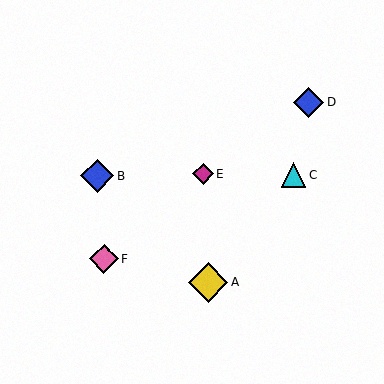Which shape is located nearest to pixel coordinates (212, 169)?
The magenta diamond (labeled E) at (203, 174) is nearest to that location.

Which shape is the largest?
The yellow diamond (labeled A) is the largest.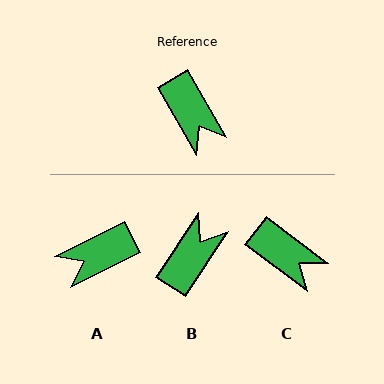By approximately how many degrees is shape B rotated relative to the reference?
Approximately 117 degrees counter-clockwise.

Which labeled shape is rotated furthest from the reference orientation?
B, about 117 degrees away.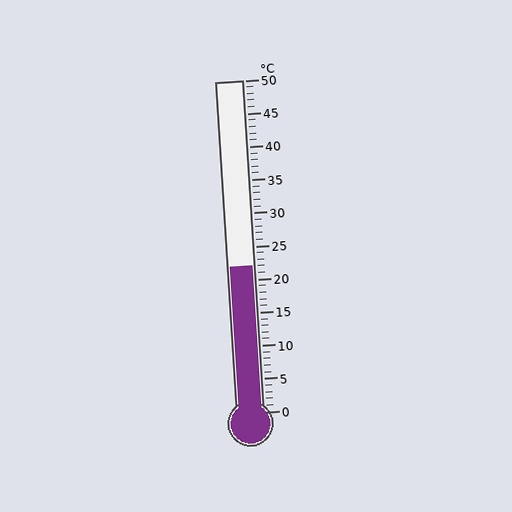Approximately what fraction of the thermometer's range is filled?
The thermometer is filled to approximately 45% of its range.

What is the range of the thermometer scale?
The thermometer scale ranges from 0°C to 50°C.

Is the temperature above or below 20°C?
The temperature is above 20°C.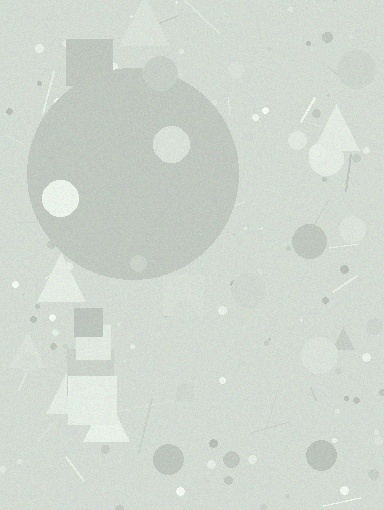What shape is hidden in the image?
A circle is hidden in the image.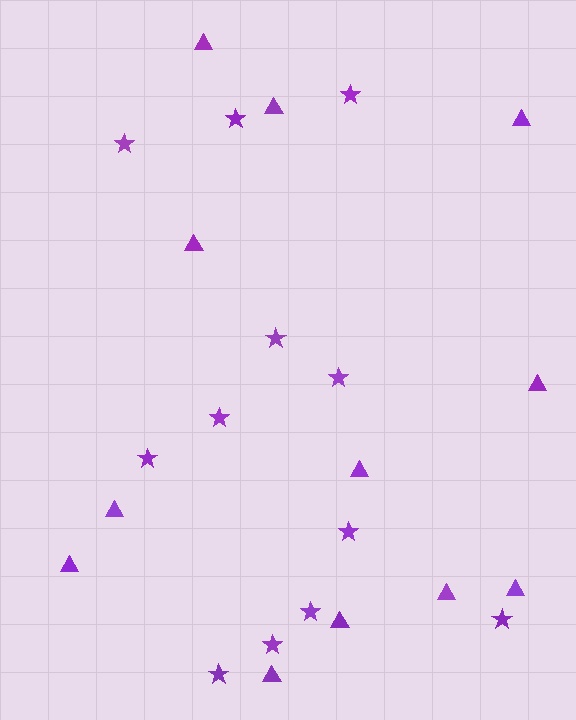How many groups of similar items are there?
There are 2 groups: one group of stars (12) and one group of triangles (12).